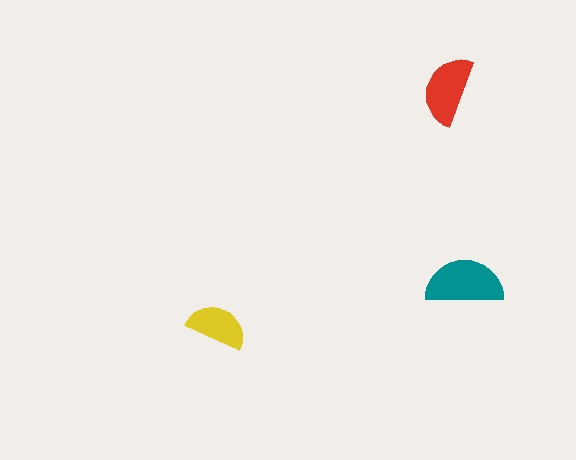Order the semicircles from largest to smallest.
the teal one, the red one, the yellow one.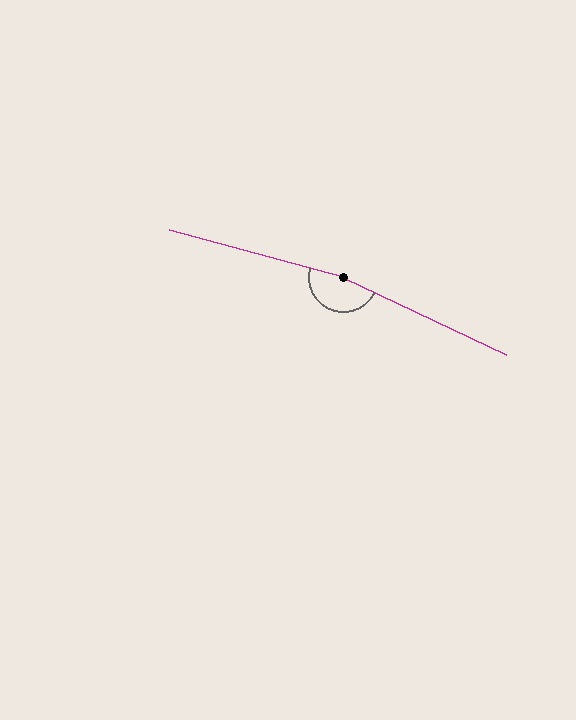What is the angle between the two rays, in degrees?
Approximately 170 degrees.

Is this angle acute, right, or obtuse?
It is obtuse.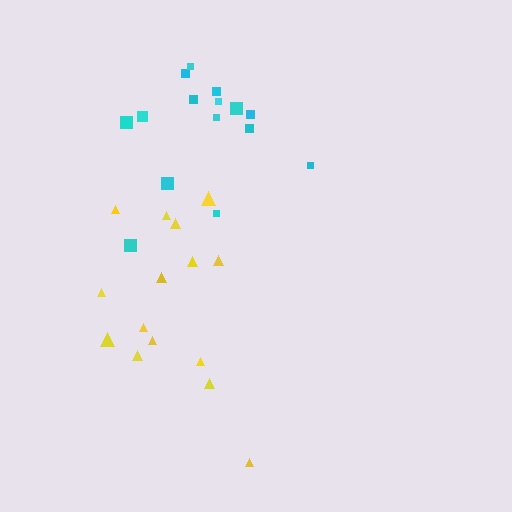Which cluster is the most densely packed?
Cyan.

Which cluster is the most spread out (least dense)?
Yellow.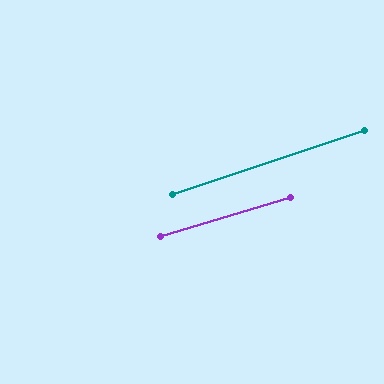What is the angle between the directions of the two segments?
Approximately 2 degrees.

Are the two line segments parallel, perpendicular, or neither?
Parallel — their directions differ by only 1.9°.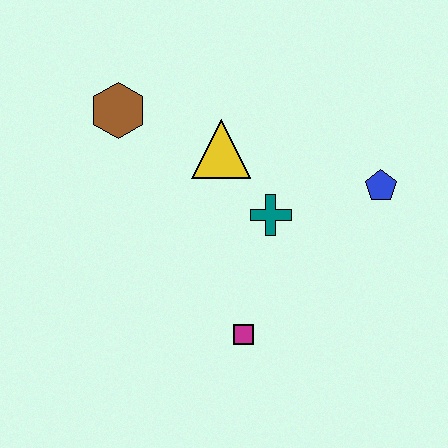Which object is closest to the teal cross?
The yellow triangle is closest to the teal cross.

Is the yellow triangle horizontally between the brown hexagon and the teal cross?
Yes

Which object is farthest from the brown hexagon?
The blue pentagon is farthest from the brown hexagon.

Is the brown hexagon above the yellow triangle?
Yes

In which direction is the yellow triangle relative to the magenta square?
The yellow triangle is above the magenta square.